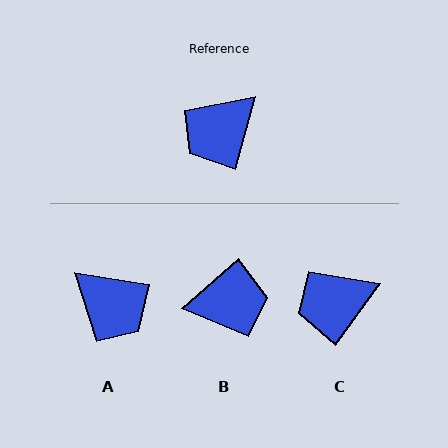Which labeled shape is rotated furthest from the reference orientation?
B, about 146 degrees away.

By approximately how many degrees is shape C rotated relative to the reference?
Approximately 21 degrees clockwise.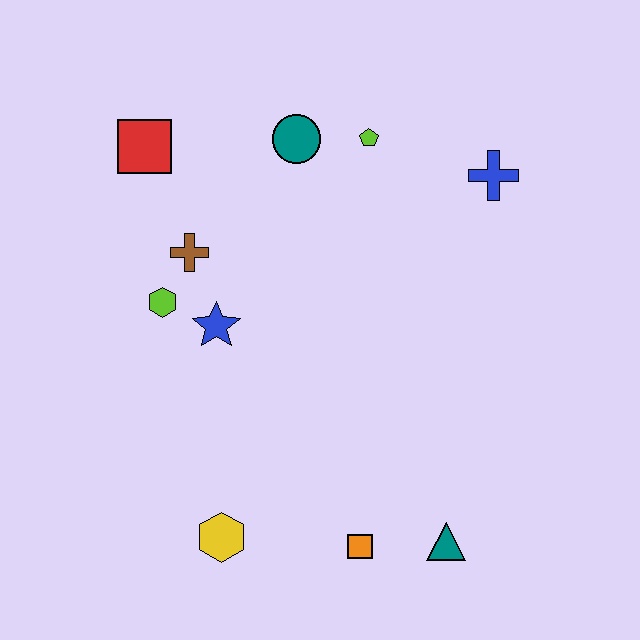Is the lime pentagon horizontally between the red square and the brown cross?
No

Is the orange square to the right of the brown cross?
Yes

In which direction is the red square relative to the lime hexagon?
The red square is above the lime hexagon.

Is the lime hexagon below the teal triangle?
No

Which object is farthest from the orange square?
The red square is farthest from the orange square.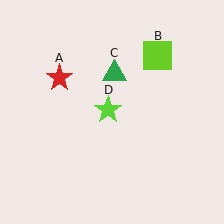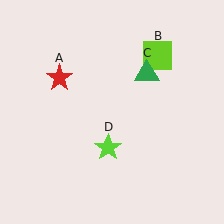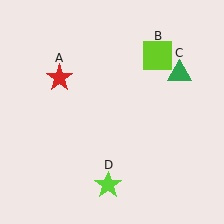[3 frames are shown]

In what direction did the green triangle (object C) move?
The green triangle (object C) moved right.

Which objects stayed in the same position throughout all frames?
Red star (object A) and lime square (object B) remained stationary.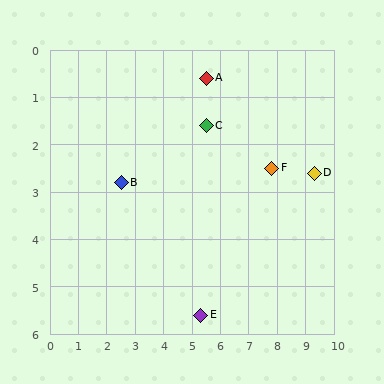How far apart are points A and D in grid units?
Points A and D are about 4.3 grid units apart.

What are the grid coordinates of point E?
Point E is at approximately (5.3, 5.6).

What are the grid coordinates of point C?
Point C is at approximately (5.5, 1.6).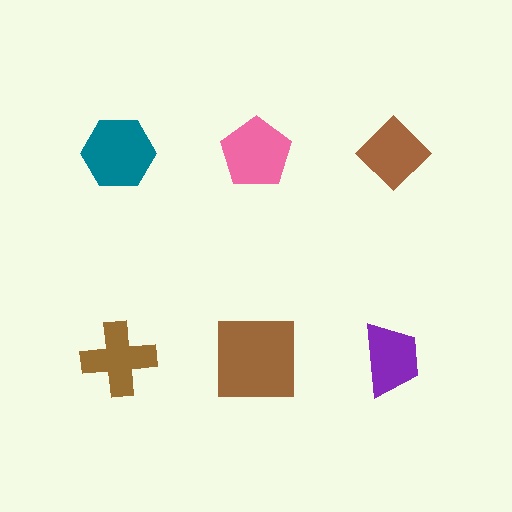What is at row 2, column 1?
A brown cross.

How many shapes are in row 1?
3 shapes.